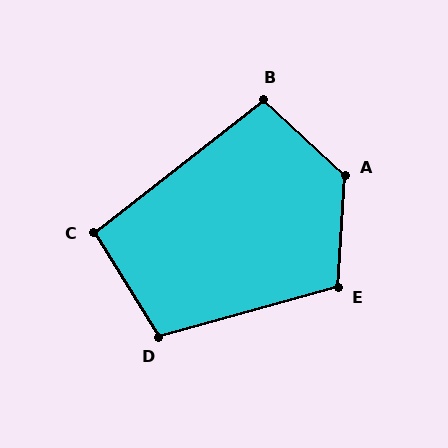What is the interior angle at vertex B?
Approximately 99 degrees (obtuse).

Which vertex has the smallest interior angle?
C, at approximately 96 degrees.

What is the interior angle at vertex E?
Approximately 109 degrees (obtuse).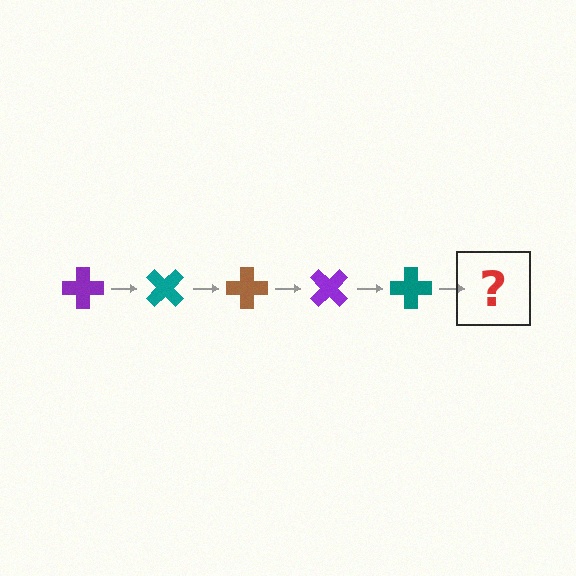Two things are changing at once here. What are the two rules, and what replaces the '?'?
The two rules are that it rotates 45 degrees each step and the color cycles through purple, teal, and brown. The '?' should be a brown cross, rotated 225 degrees from the start.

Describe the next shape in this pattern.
It should be a brown cross, rotated 225 degrees from the start.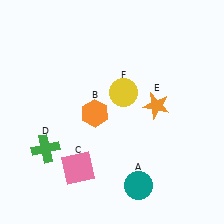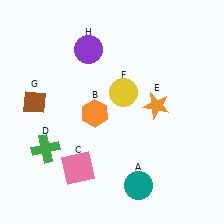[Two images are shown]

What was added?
A brown diamond (G), a purple circle (H) were added in Image 2.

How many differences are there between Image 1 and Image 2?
There are 2 differences between the two images.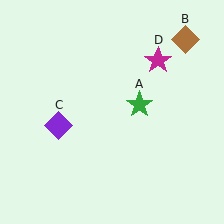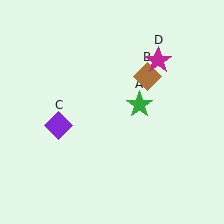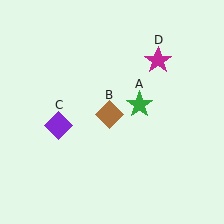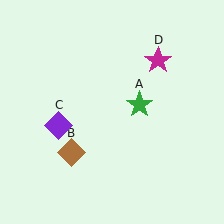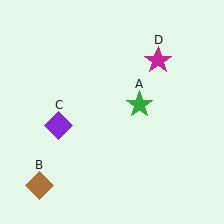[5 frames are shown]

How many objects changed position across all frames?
1 object changed position: brown diamond (object B).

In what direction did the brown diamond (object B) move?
The brown diamond (object B) moved down and to the left.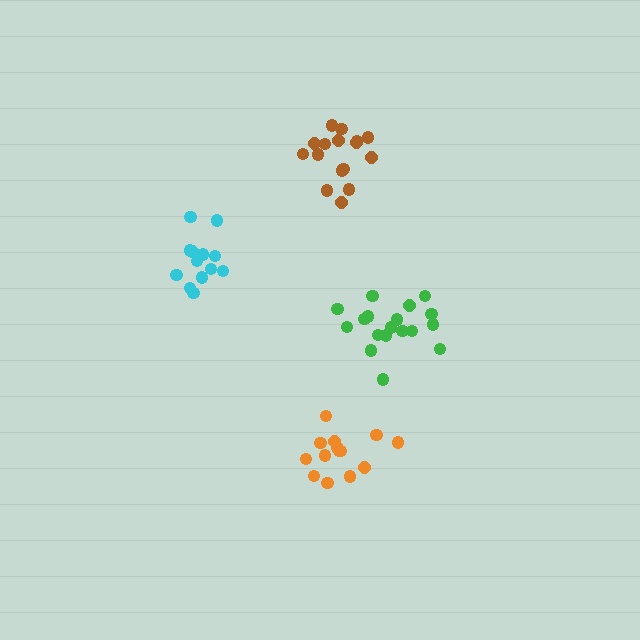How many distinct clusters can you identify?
There are 4 distinct clusters.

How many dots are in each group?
Group 1: 14 dots, Group 2: 13 dots, Group 3: 16 dots, Group 4: 18 dots (61 total).